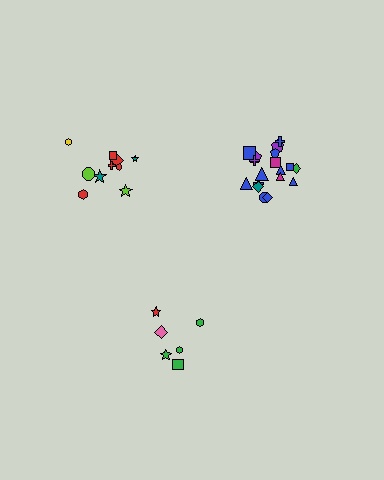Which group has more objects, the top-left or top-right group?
The top-right group.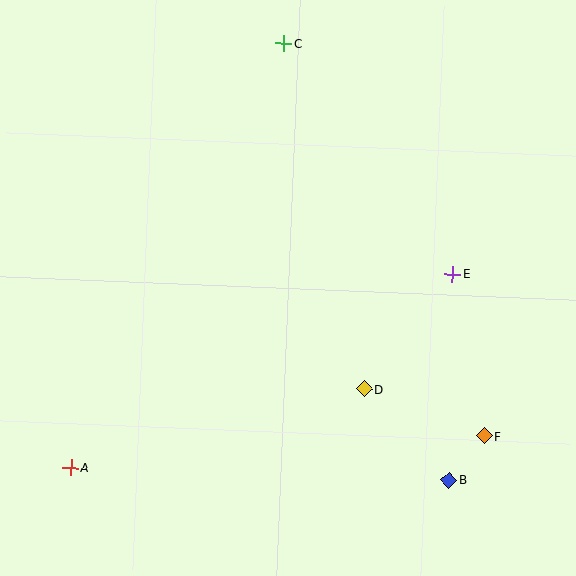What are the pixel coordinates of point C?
Point C is at (284, 43).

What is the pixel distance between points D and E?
The distance between D and E is 145 pixels.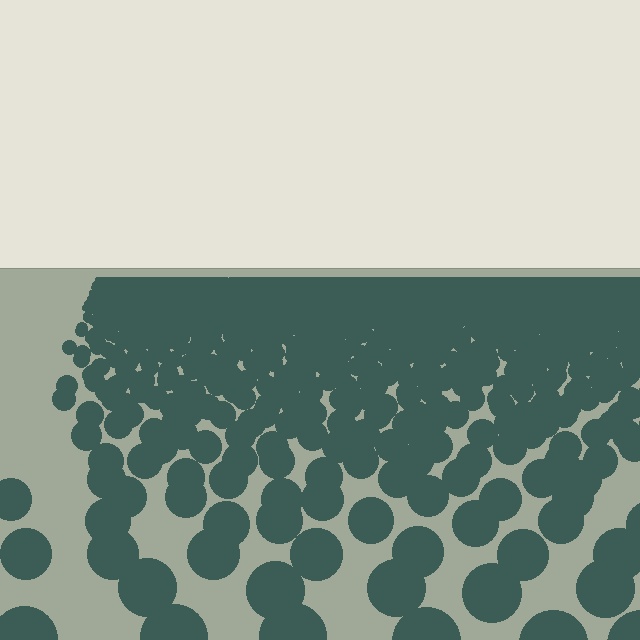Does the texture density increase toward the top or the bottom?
Density increases toward the top.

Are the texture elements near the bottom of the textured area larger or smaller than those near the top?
Larger. Near the bottom, elements are closer to the viewer and appear at a bigger on-screen size.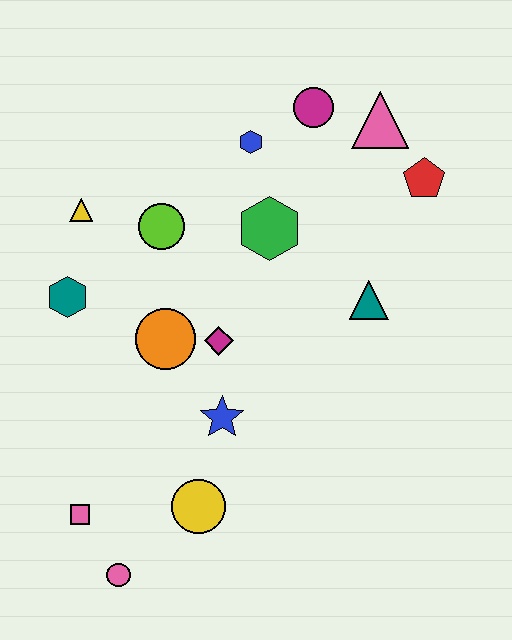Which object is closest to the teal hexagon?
The yellow triangle is closest to the teal hexagon.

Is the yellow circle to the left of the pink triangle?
Yes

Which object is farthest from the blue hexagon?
The pink circle is farthest from the blue hexagon.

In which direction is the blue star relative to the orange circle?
The blue star is below the orange circle.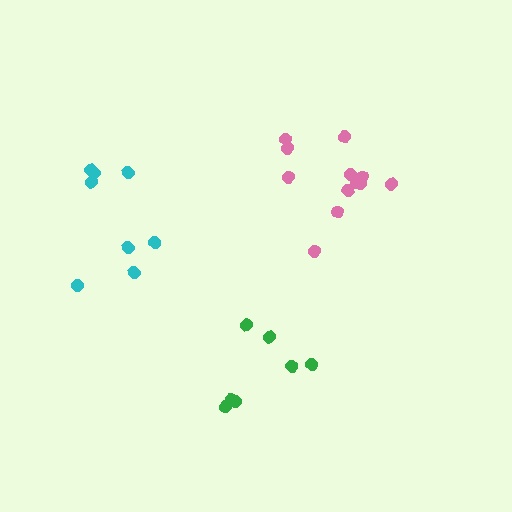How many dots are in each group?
Group 1: 8 dots, Group 2: 12 dots, Group 3: 7 dots (27 total).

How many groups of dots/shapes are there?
There are 3 groups.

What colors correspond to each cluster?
The clusters are colored: cyan, pink, green.